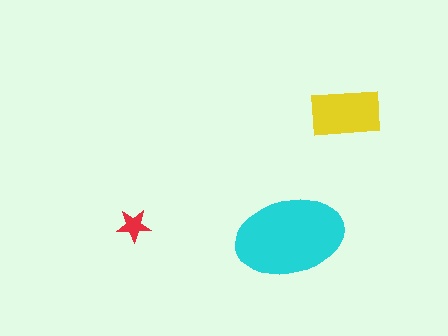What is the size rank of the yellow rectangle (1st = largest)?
2nd.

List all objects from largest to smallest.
The cyan ellipse, the yellow rectangle, the red star.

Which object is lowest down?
The cyan ellipse is bottommost.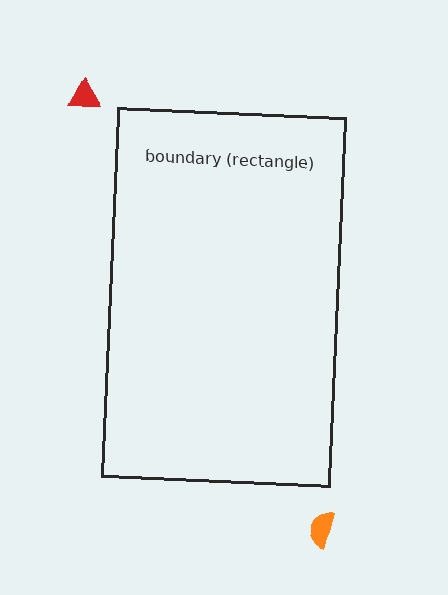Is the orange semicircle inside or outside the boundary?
Outside.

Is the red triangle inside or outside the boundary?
Outside.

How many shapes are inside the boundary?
0 inside, 2 outside.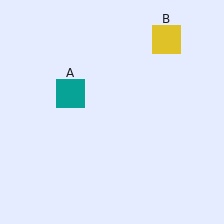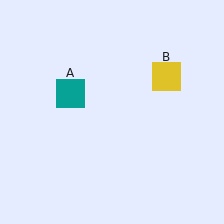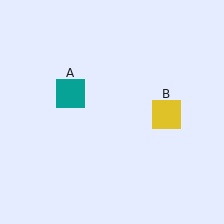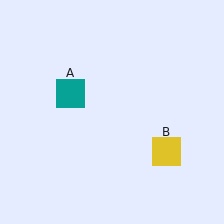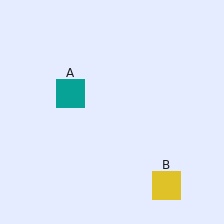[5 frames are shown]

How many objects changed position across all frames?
1 object changed position: yellow square (object B).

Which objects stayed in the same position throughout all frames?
Teal square (object A) remained stationary.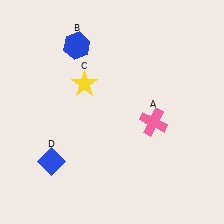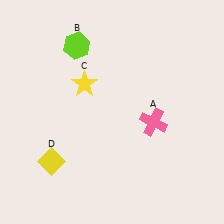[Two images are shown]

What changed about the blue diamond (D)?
In Image 1, D is blue. In Image 2, it changed to yellow.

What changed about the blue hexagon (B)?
In Image 1, B is blue. In Image 2, it changed to lime.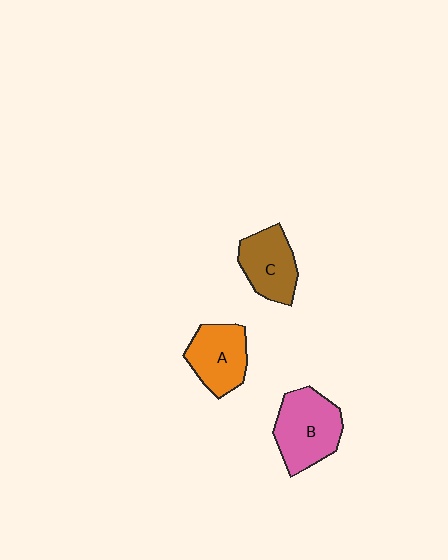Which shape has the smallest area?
Shape C (brown).